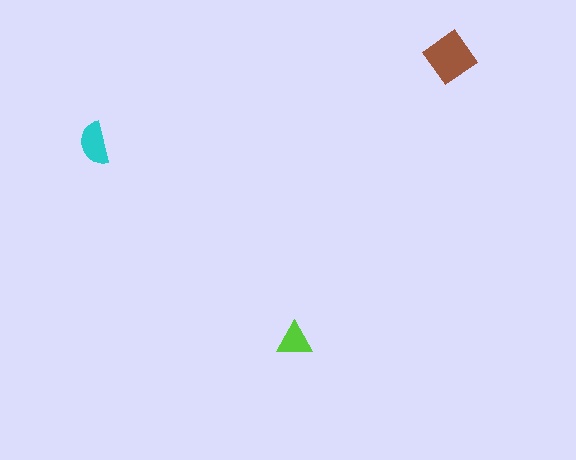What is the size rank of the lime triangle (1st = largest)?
3rd.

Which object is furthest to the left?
The cyan semicircle is leftmost.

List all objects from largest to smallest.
The brown diamond, the cyan semicircle, the lime triangle.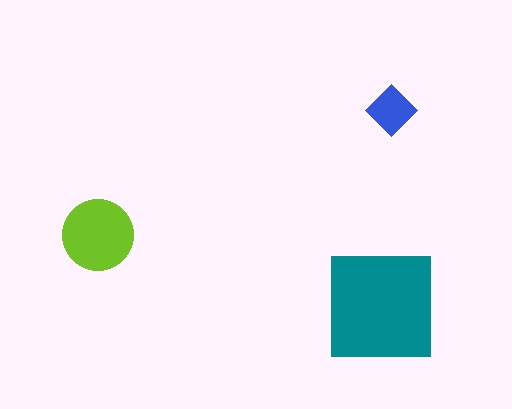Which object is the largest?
The teal square.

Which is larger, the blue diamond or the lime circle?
The lime circle.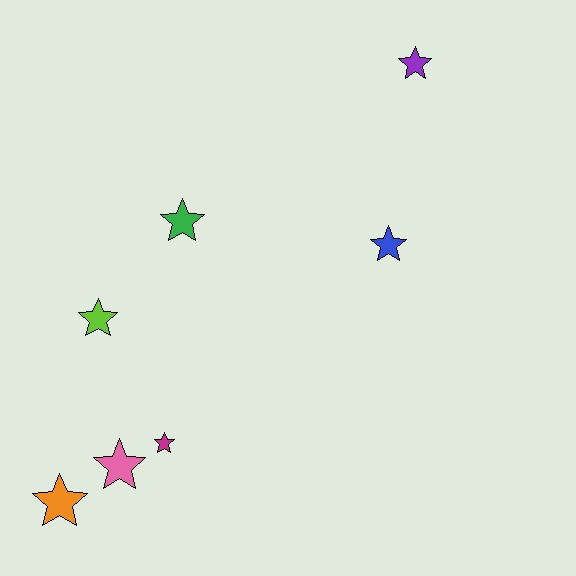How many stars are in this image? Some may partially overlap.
There are 7 stars.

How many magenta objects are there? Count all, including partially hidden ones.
There is 1 magenta object.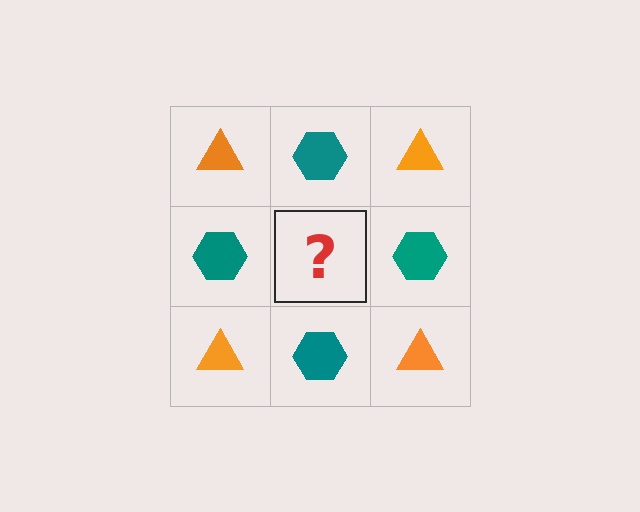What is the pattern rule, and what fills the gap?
The rule is that it alternates orange triangle and teal hexagon in a checkerboard pattern. The gap should be filled with an orange triangle.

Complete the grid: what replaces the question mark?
The question mark should be replaced with an orange triangle.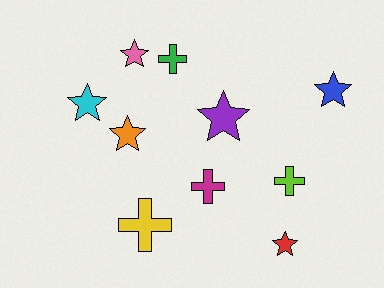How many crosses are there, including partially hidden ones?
There are 4 crosses.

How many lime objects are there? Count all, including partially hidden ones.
There is 1 lime object.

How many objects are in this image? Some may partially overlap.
There are 10 objects.